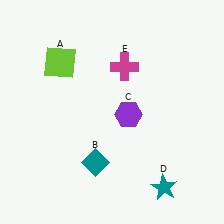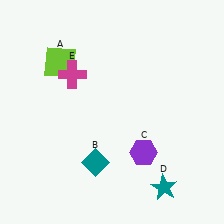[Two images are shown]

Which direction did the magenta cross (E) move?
The magenta cross (E) moved left.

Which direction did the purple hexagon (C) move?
The purple hexagon (C) moved down.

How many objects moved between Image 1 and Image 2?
2 objects moved between the two images.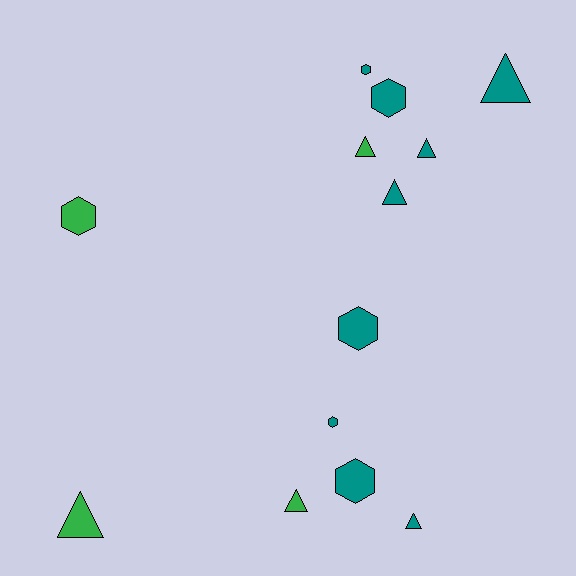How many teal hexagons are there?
There are 5 teal hexagons.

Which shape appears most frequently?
Triangle, with 7 objects.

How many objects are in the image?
There are 13 objects.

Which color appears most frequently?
Teal, with 9 objects.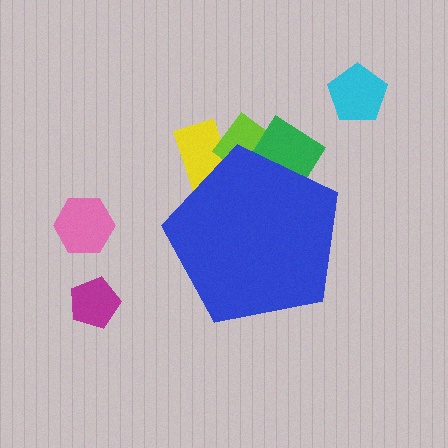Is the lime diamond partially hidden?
Yes, the lime diamond is partially hidden behind the blue pentagon.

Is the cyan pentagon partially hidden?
No, the cyan pentagon is fully visible.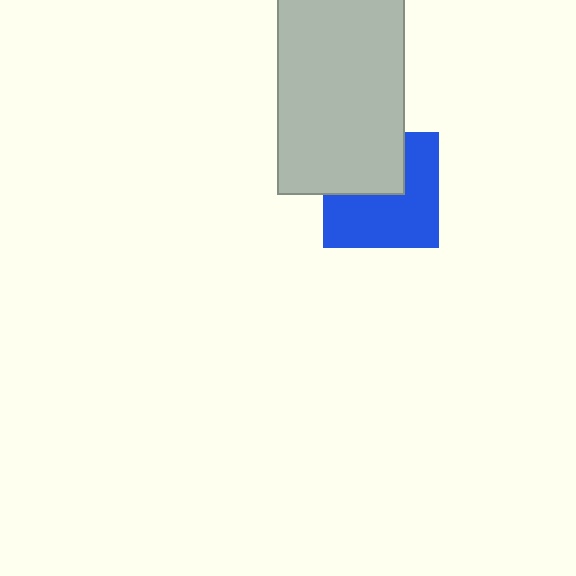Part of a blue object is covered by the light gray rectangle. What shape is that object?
It is a square.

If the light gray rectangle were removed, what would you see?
You would see the complete blue square.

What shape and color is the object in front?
The object in front is a light gray rectangle.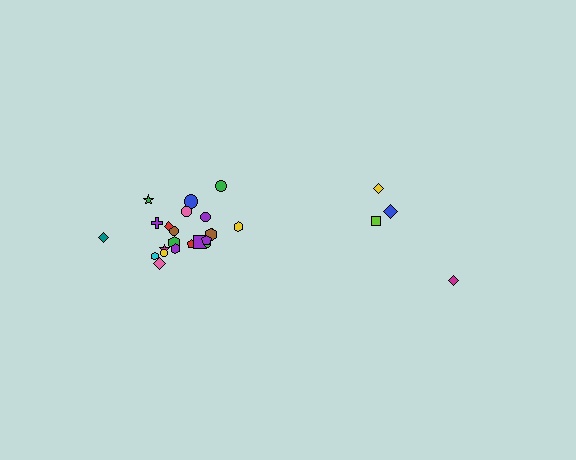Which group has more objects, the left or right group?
The left group.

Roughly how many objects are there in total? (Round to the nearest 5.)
Roughly 25 objects in total.